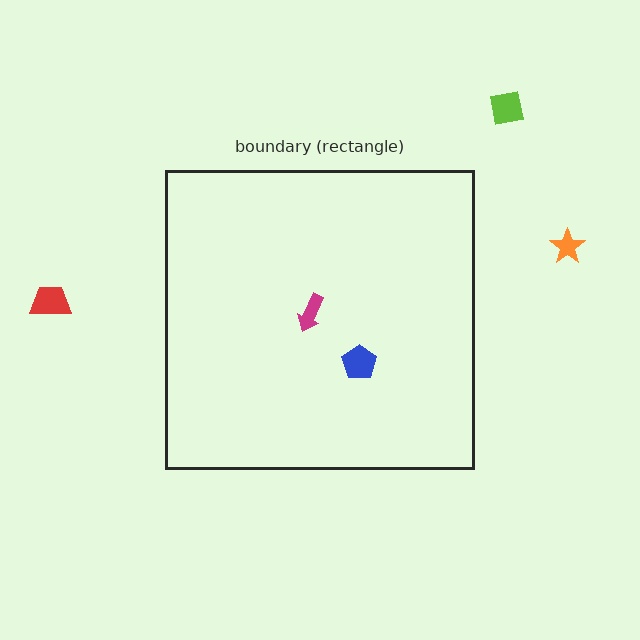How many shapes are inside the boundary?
2 inside, 3 outside.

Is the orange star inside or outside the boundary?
Outside.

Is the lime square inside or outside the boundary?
Outside.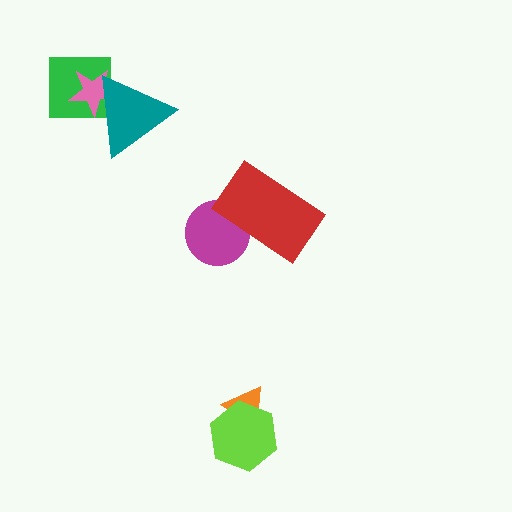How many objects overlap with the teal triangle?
2 objects overlap with the teal triangle.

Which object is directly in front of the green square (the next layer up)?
The pink star is directly in front of the green square.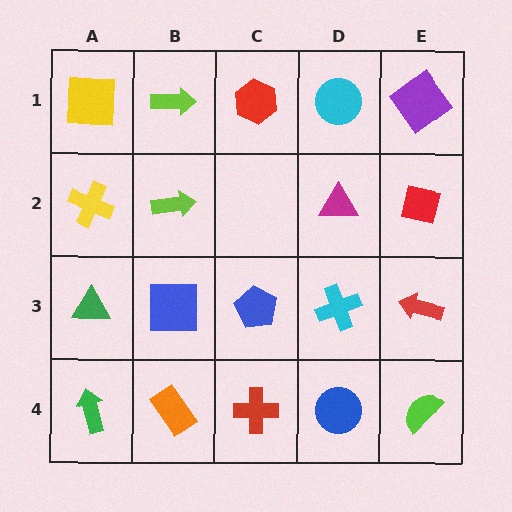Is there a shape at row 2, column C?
No, that cell is empty.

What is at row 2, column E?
A red square.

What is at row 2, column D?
A magenta triangle.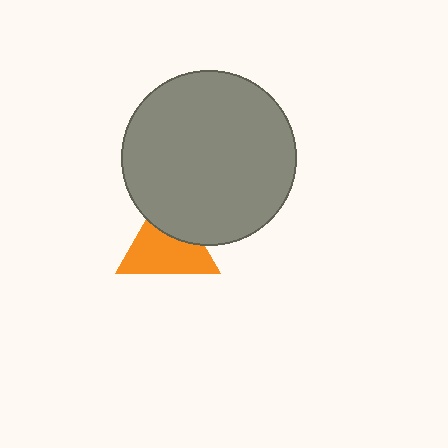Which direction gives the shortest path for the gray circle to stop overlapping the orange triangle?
Moving up gives the shortest separation.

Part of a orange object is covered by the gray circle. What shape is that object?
It is a triangle.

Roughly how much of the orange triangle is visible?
Most of it is visible (roughly 66%).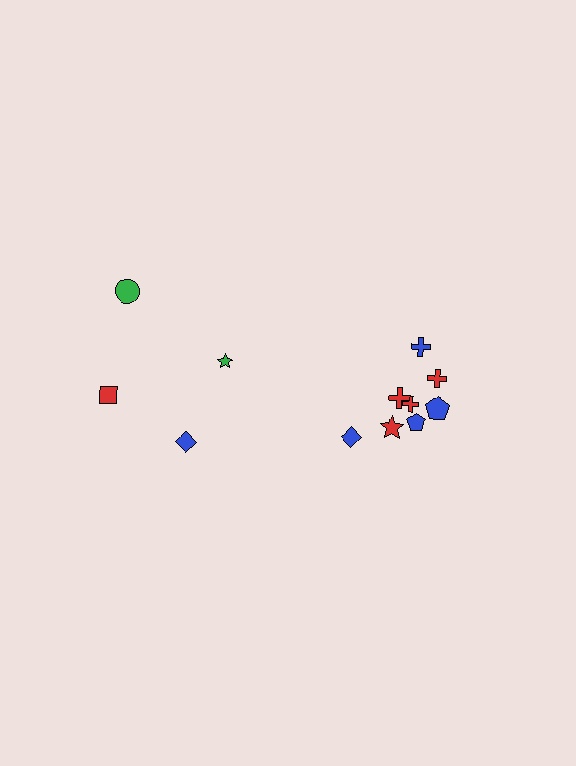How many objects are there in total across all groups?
There are 12 objects.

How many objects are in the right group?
There are 8 objects.